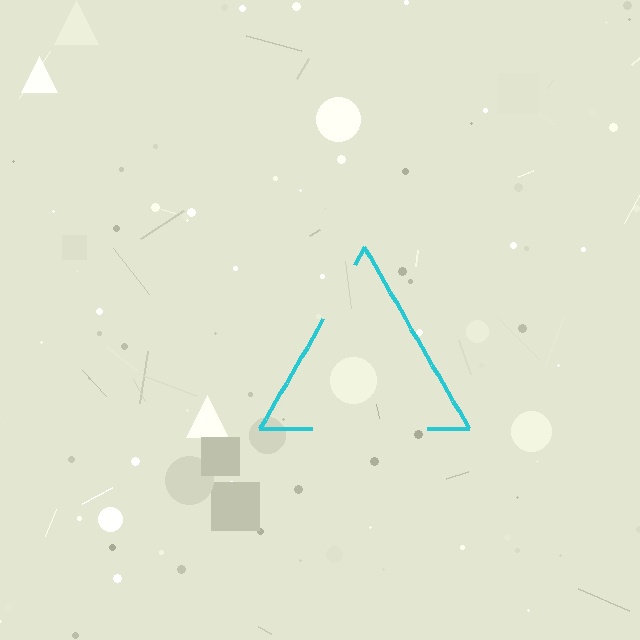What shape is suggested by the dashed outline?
The dashed outline suggests a triangle.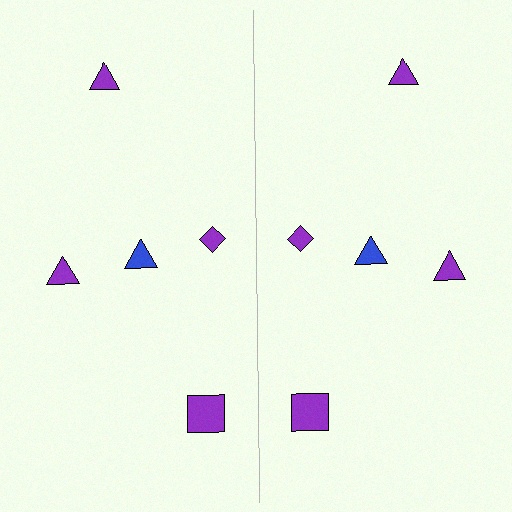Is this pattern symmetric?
Yes, this pattern has bilateral (reflection) symmetry.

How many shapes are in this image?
There are 10 shapes in this image.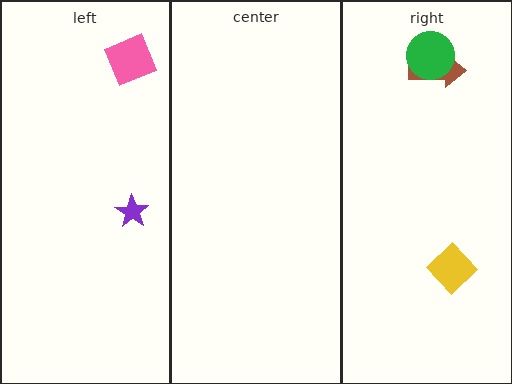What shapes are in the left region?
The pink diamond, the purple star.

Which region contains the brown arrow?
The right region.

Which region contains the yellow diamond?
The right region.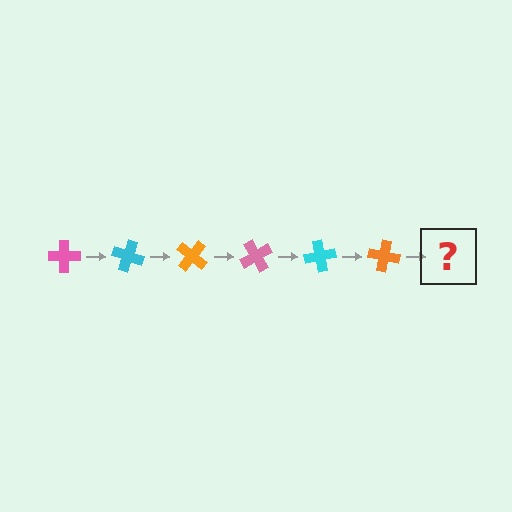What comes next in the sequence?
The next element should be a pink cross, rotated 120 degrees from the start.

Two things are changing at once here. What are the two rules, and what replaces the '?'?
The two rules are that it rotates 20 degrees each step and the color cycles through pink, cyan, and orange. The '?' should be a pink cross, rotated 120 degrees from the start.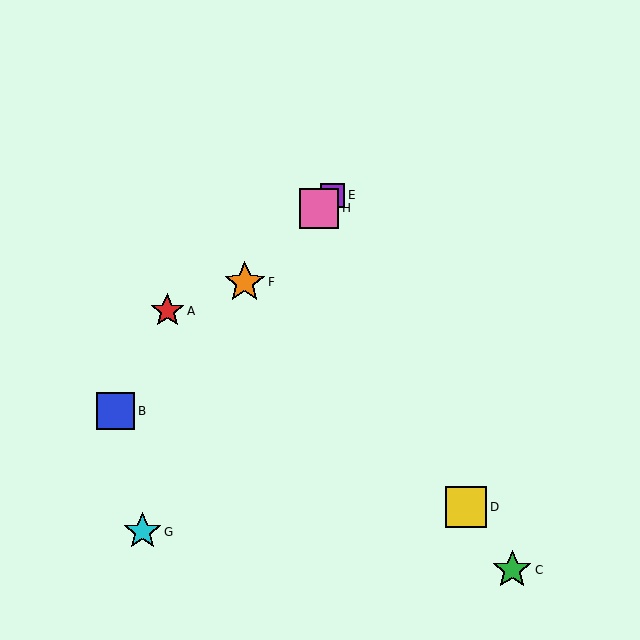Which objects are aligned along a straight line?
Objects B, E, F, H are aligned along a straight line.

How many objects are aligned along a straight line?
4 objects (B, E, F, H) are aligned along a straight line.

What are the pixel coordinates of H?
Object H is at (319, 208).